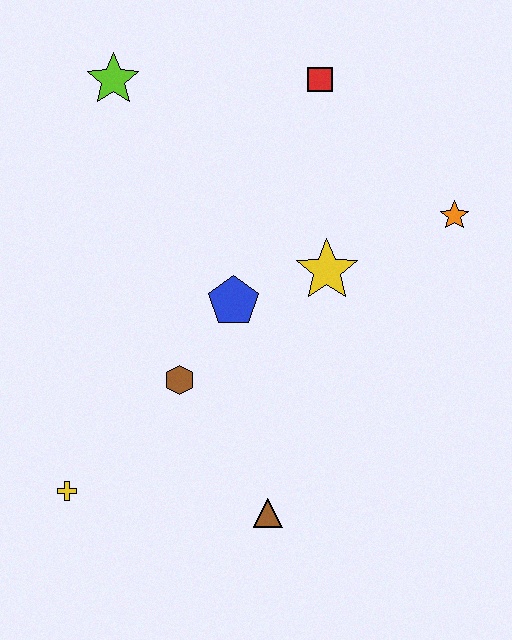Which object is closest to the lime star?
The red square is closest to the lime star.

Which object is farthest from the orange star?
The yellow cross is farthest from the orange star.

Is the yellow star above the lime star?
No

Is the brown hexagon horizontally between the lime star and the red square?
Yes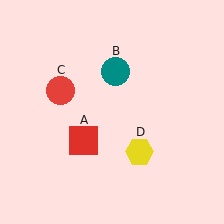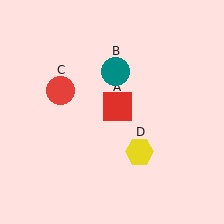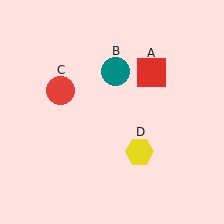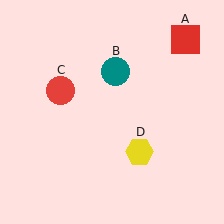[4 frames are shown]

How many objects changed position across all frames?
1 object changed position: red square (object A).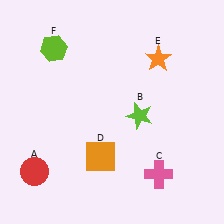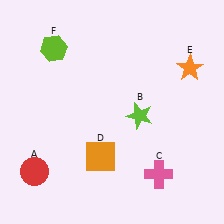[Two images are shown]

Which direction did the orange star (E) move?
The orange star (E) moved right.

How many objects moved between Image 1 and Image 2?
1 object moved between the two images.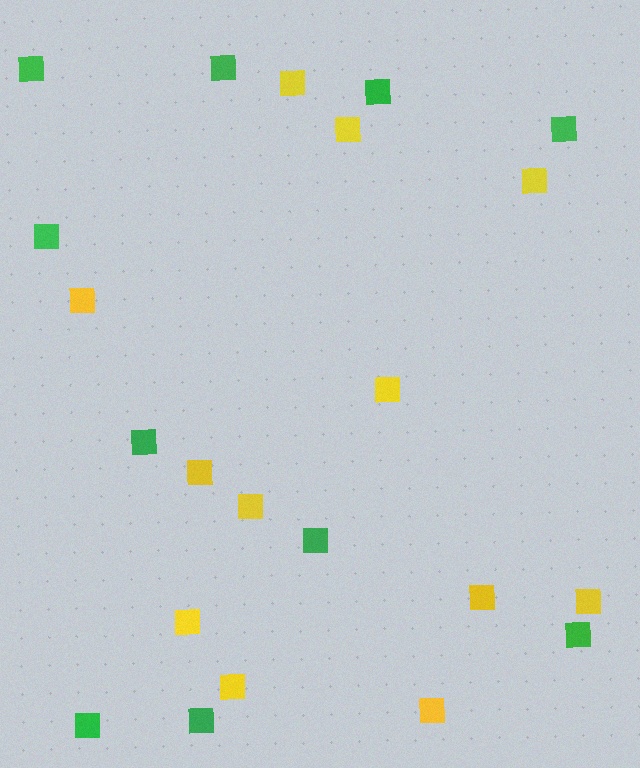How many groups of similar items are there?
There are 2 groups: one group of yellow squares (12) and one group of green squares (10).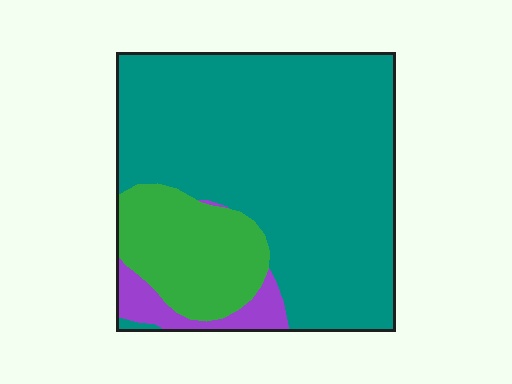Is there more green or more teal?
Teal.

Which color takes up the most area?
Teal, at roughly 75%.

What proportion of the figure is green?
Green covers 19% of the figure.